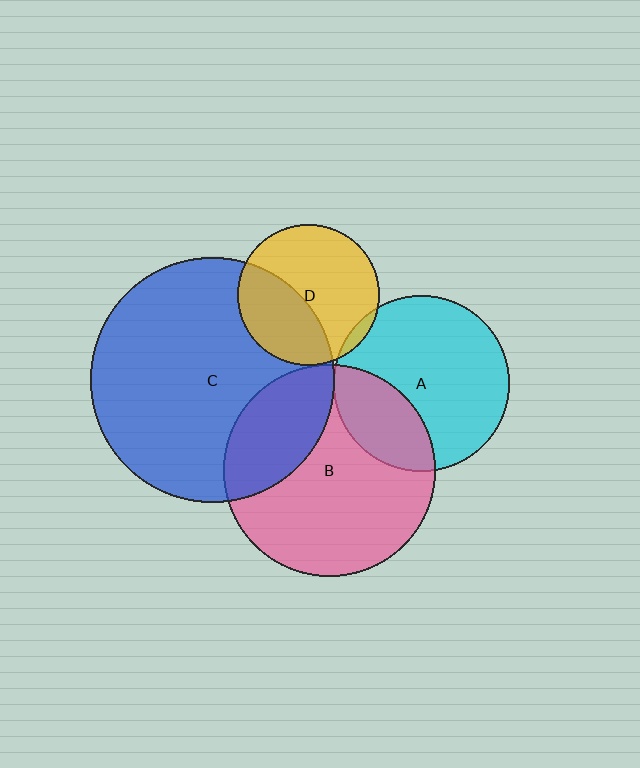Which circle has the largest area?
Circle C (blue).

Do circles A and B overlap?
Yes.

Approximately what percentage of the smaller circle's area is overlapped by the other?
Approximately 30%.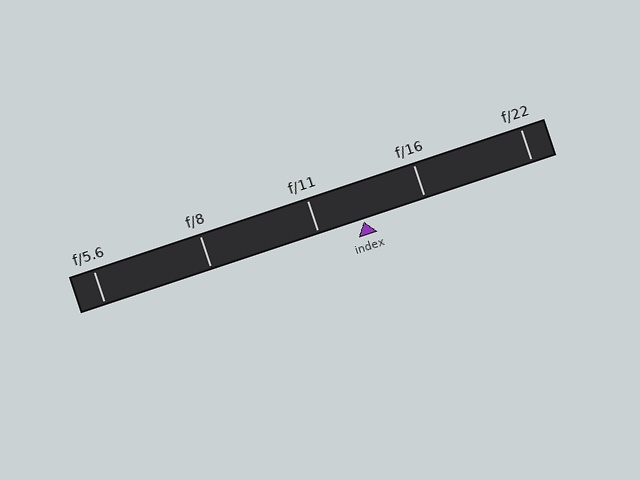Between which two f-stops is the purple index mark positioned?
The index mark is between f/11 and f/16.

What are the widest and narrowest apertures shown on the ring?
The widest aperture shown is f/5.6 and the narrowest is f/22.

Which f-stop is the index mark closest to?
The index mark is closest to f/11.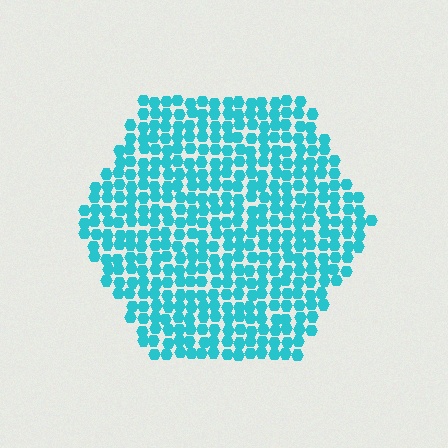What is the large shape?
The large shape is a hexagon.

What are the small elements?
The small elements are hexagons.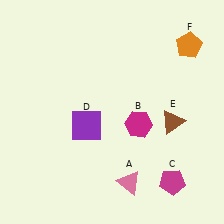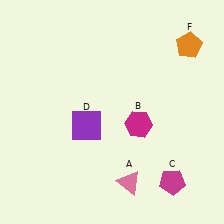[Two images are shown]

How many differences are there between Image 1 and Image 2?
There is 1 difference between the two images.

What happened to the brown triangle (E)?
The brown triangle (E) was removed in Image 2. It was in the bottom-right area of Image 1.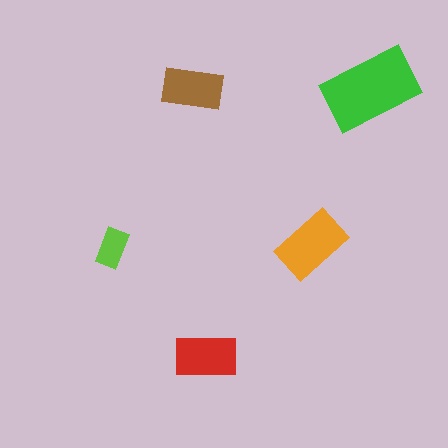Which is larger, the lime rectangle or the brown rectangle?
The brown one.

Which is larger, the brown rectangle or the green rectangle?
The green one.